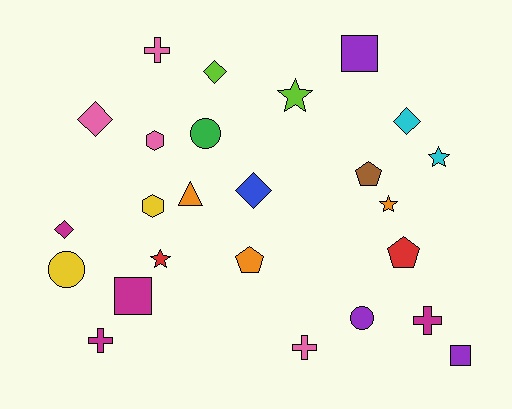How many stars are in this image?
There are 4 stars.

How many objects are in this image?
There are 25 objects.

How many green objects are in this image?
There is 1 green object.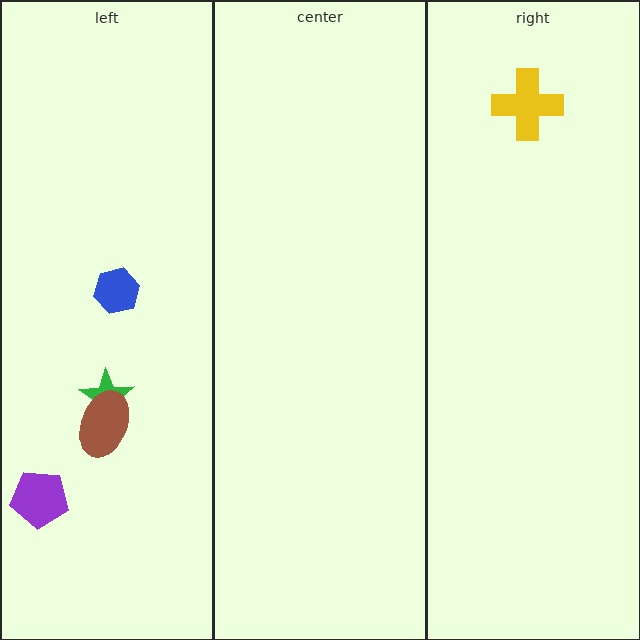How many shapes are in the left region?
4.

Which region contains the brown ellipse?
The left region.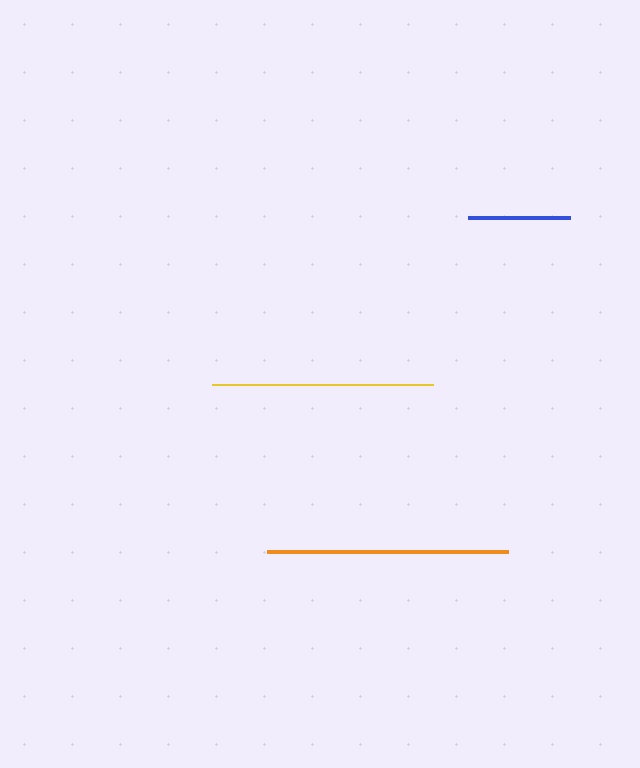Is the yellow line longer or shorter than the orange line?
The orange line is longer than the yellow line.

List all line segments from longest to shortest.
From longest to shortest: orange, yellow, blue.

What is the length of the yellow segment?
The yellow segment is approximately 221 pixels long.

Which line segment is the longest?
The orange line is the longest at approximately 241 pixels.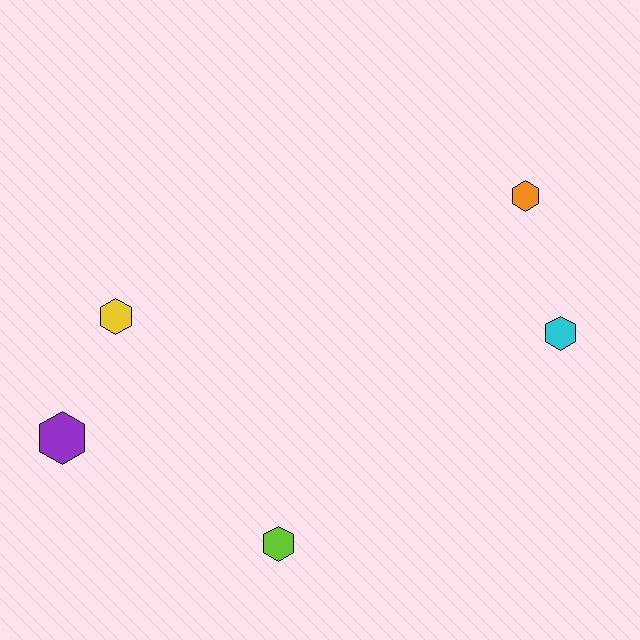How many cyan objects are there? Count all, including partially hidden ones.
There is 1 cyan object.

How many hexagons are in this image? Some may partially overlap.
There are 5 hexagons.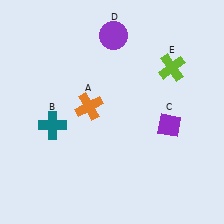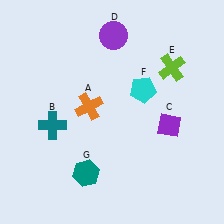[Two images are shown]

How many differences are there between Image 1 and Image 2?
There are 2 differences between the two images.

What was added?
A cyan pentagon (F), a teal hexagon (G) were added in Image 2.